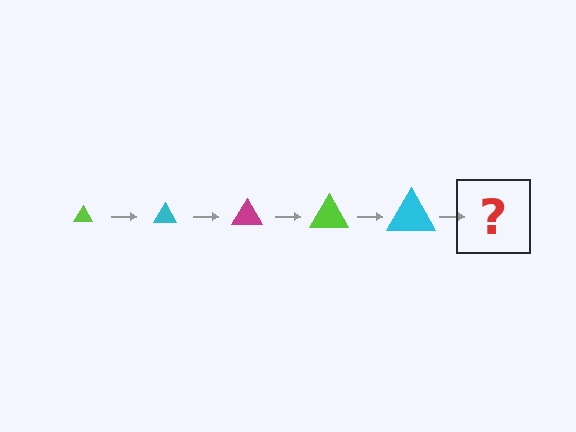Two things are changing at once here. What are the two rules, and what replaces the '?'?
The two rules are that the triangle grows larger each step and the color cycles through lime, cyan, and magenta. The '?' should be a magenta triangle, larger than the previous one.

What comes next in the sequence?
The next element should be a magenta triangle, larger than the previous one.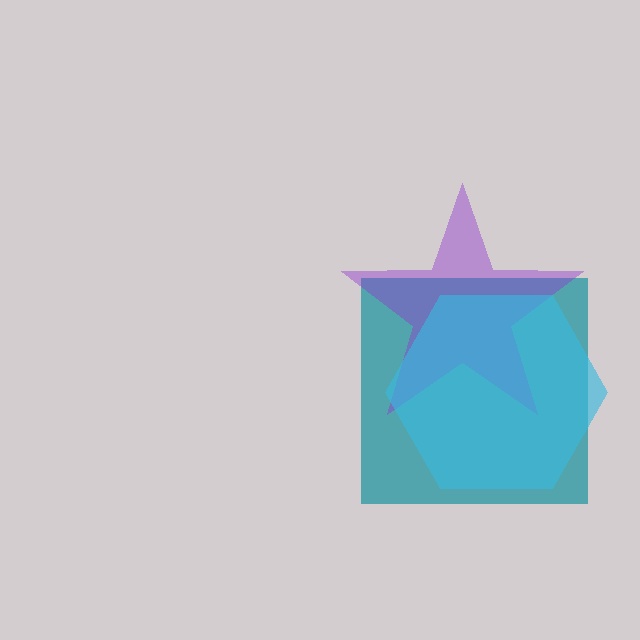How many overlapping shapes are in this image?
There are 3 overlapping shapes in the image.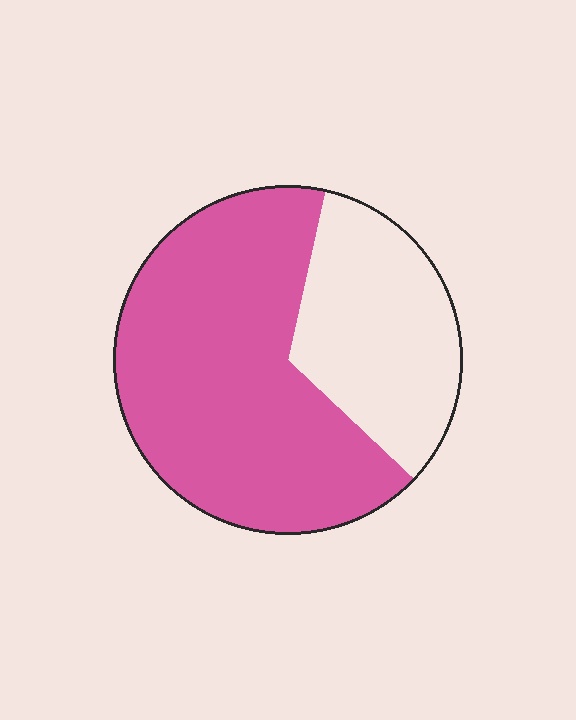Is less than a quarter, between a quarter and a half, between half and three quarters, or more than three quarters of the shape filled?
Between half and three quarters.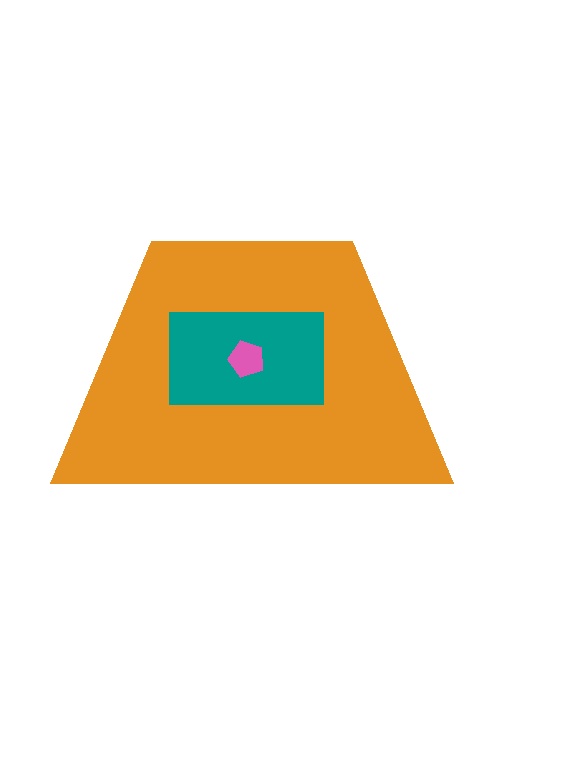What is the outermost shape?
The orange trapezoid.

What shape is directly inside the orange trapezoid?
The teal rectangle.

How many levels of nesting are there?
3.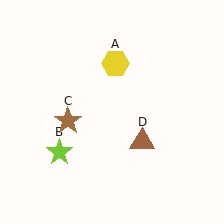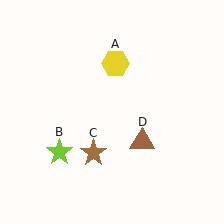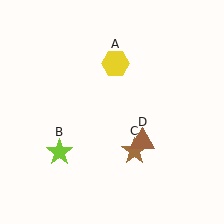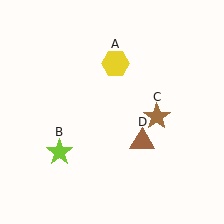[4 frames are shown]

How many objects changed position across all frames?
1 object changed position: brown star (object C).